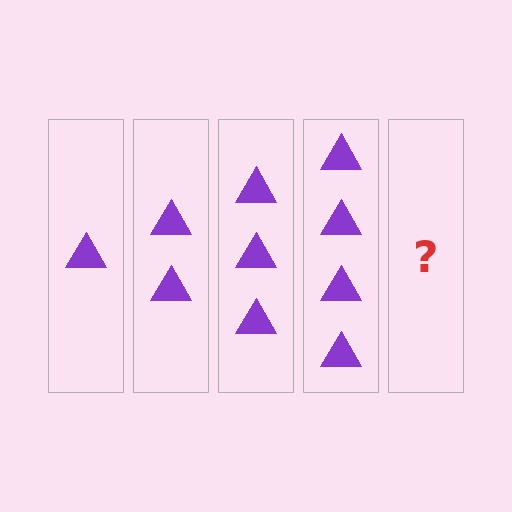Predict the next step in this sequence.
The next step is 5 triangles.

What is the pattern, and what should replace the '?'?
The pattern is that each step adds one more triangle. The '?' should be 5 triangles.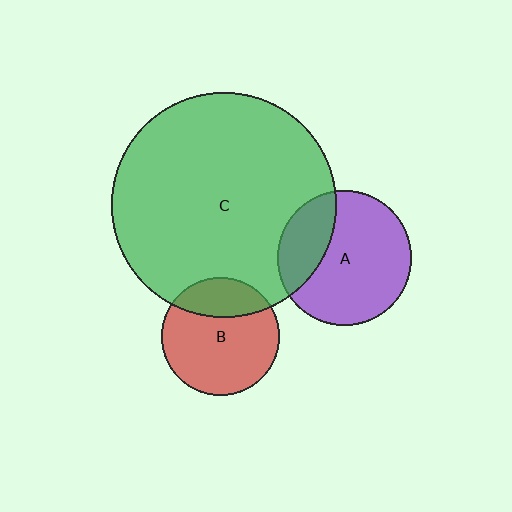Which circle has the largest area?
Circle C (green).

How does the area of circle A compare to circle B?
Approximately 1.3 times.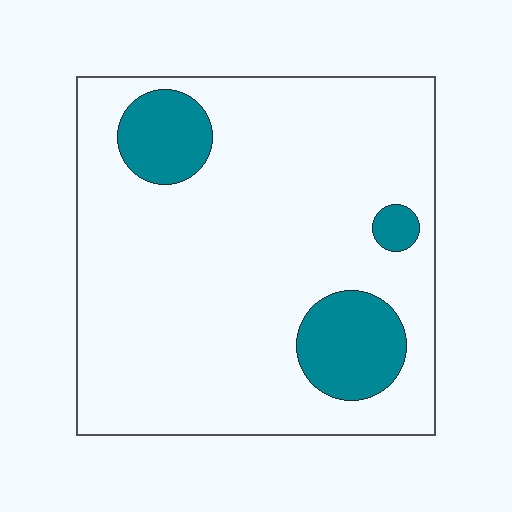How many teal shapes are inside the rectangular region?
3.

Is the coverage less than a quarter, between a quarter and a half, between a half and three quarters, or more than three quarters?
Less than a quarter.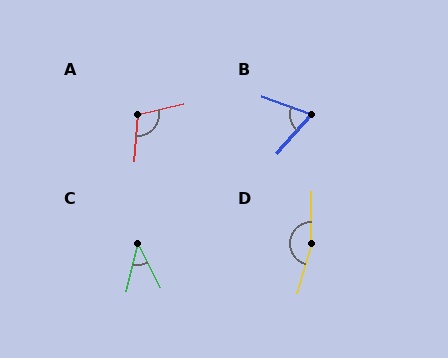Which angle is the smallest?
C, at approximately 41 degrees.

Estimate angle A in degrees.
Approximately 108 degrees.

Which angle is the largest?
D, at approximately 164 degrees.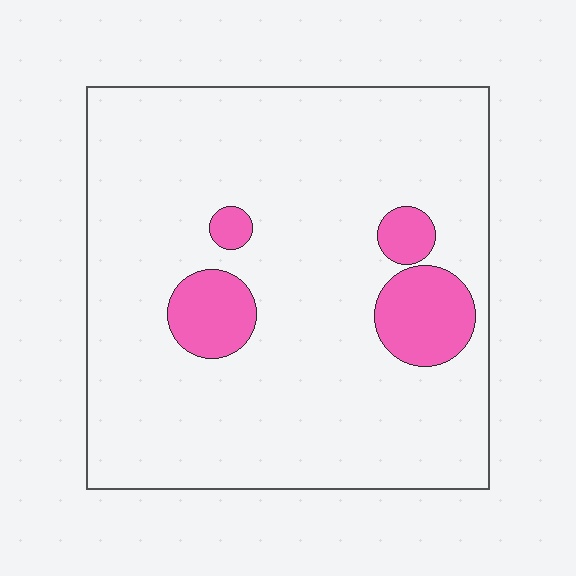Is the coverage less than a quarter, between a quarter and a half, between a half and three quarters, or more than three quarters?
Less than a quarter.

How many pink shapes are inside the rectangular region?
4.